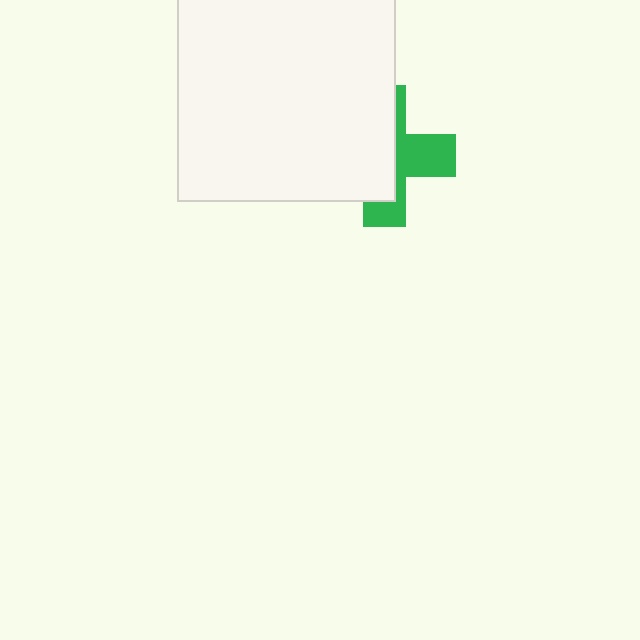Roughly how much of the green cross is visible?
A small part of it is visible (roughly 43%).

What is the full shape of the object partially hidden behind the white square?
The partially hidden object is a green cross.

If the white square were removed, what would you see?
You would see the complete green cross.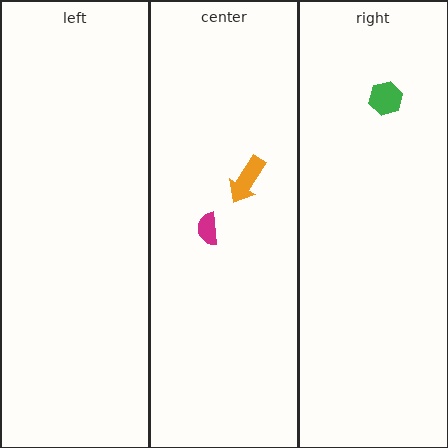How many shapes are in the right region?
1.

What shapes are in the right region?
The green hexagon.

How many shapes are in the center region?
2.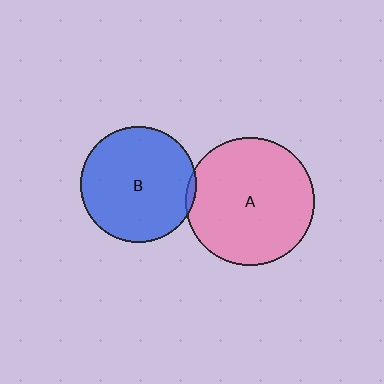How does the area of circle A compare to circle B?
Approximately 1.2 times.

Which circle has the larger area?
Circle A (pink).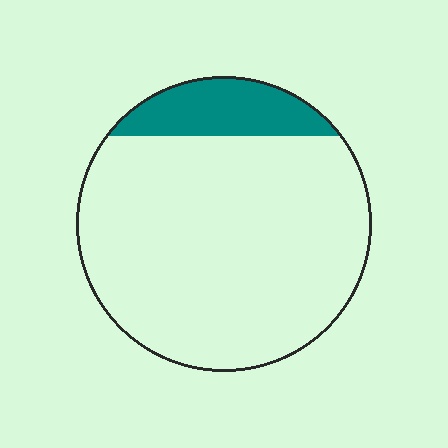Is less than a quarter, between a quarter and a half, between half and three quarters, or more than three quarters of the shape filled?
Less than a quarter.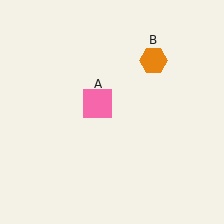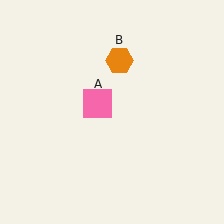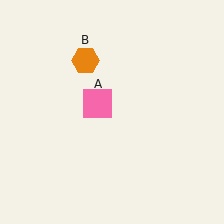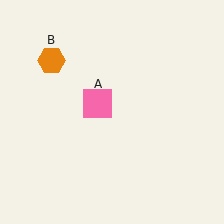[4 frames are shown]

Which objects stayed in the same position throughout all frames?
Pink square (object A) remained stationary.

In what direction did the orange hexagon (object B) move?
The orange hexagon (object B) moved left.